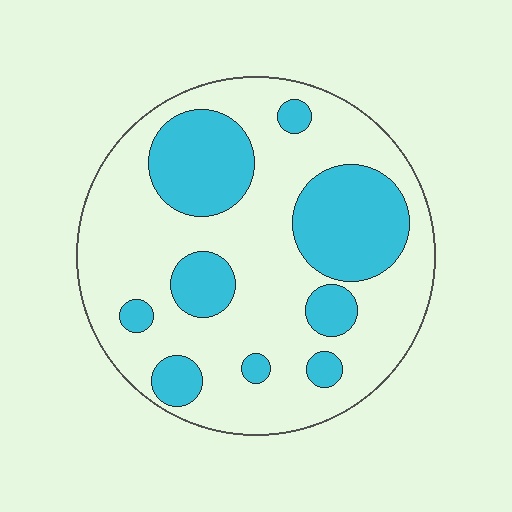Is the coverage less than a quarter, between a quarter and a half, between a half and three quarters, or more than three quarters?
Between a quarter and a half.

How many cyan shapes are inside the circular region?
9.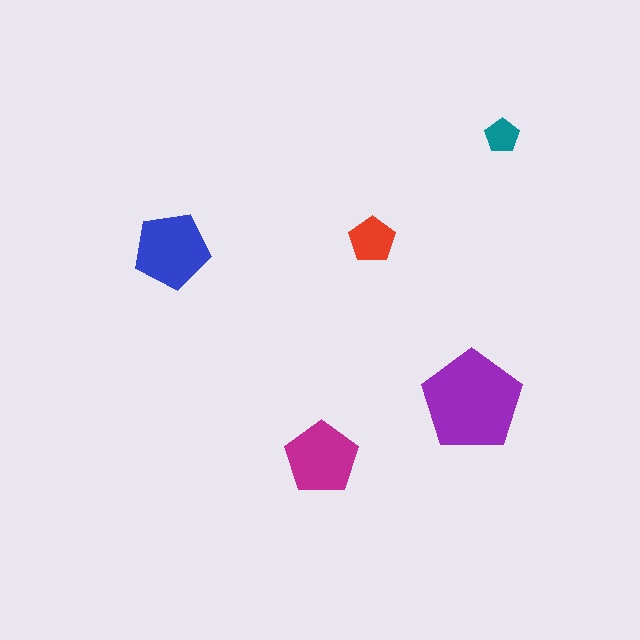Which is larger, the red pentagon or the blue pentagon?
The blue one.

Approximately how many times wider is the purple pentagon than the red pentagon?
About 2 times wider.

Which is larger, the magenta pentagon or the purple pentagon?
The purple one.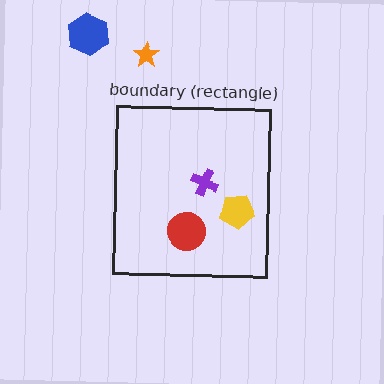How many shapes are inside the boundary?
3 inside, 2 outside.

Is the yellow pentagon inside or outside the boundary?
Inside.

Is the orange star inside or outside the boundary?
Outside.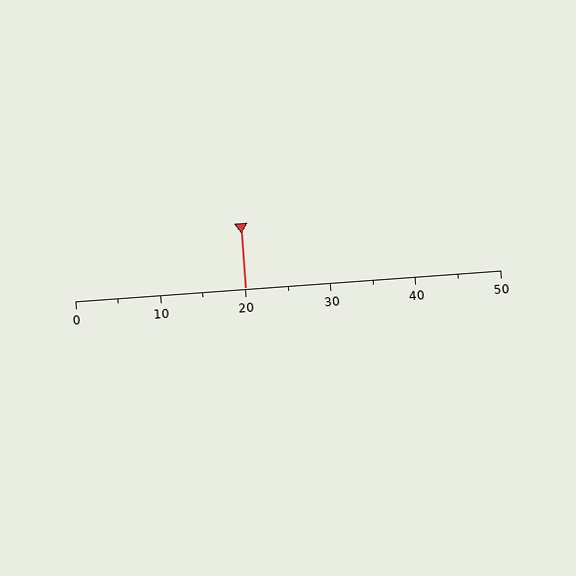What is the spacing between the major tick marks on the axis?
The major ticks are spaced 10 apart.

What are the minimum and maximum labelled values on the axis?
The axis runs from 0 to 50.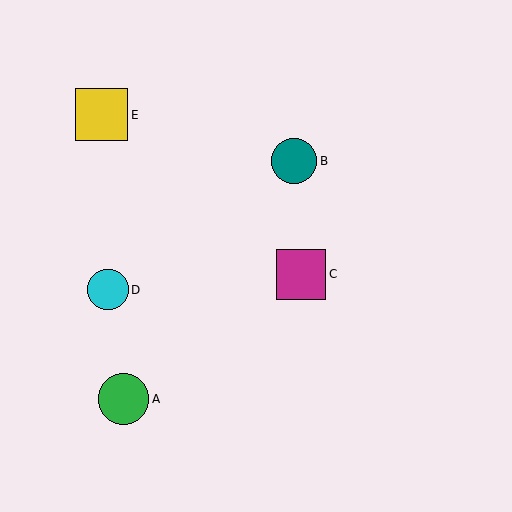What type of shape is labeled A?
Shape A is a green circle.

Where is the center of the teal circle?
The center of the teal circle is at (294, 161).